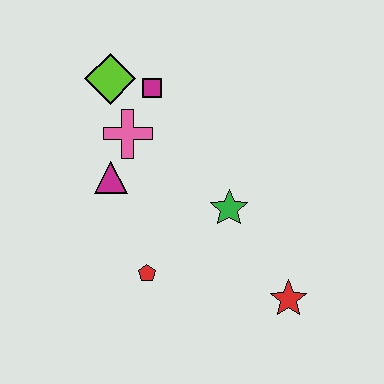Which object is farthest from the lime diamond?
The red star is farthest from the lime diamond.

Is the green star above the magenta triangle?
No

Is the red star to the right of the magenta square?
Yes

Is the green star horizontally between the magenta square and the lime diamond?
No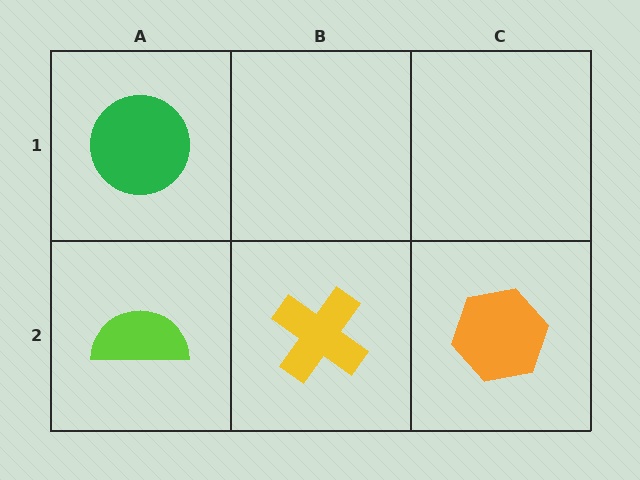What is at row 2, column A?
A lime semicircle.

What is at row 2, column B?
A yellow cross.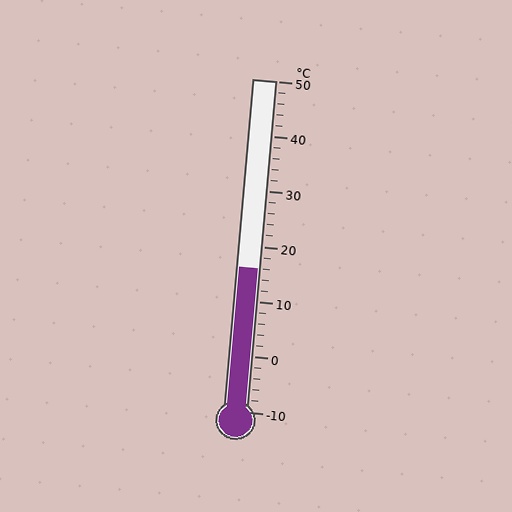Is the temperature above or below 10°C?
The temperature is above 10°C.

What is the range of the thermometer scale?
The thermometer scale ranges from -10°C to 50°C.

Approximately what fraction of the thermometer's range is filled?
The thermometer is filled to approximately 45% of its range.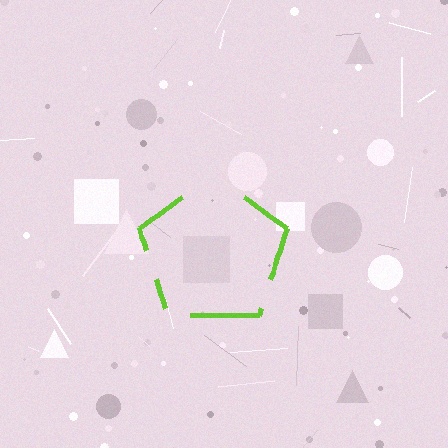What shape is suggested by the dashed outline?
The dashed outline suggests a pentagon.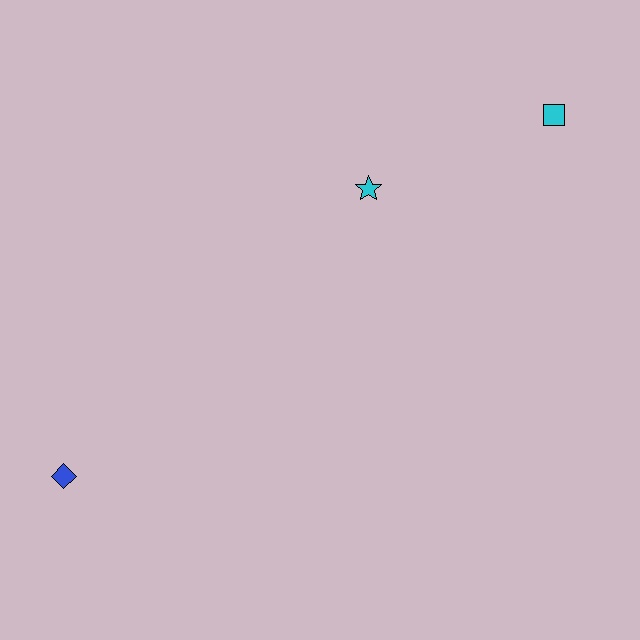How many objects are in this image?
There are 3 objects.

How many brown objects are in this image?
There are no brown objects.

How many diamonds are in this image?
There is 1 diamond.